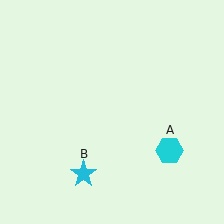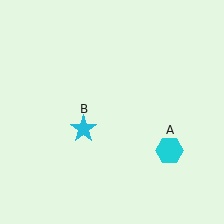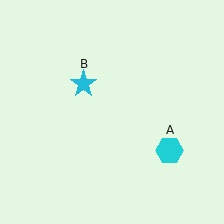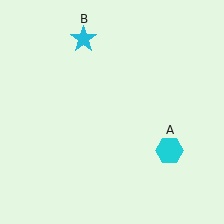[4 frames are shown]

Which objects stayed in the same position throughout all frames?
Cyan hexagon (object A) remained stationary.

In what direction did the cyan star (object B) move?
The cyan star (object B) moved up.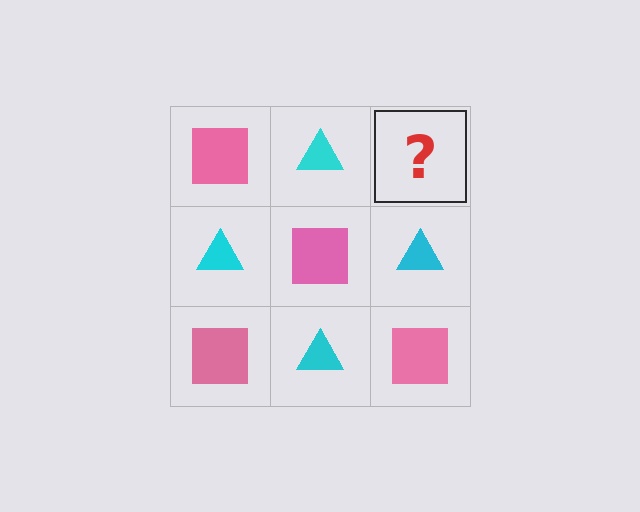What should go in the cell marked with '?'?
The missing cell should contain a pink square.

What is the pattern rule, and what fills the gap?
The rule is that it alternates pink square and cyan triangle in a checkerboard pattern. The gap should be filled with a pink square.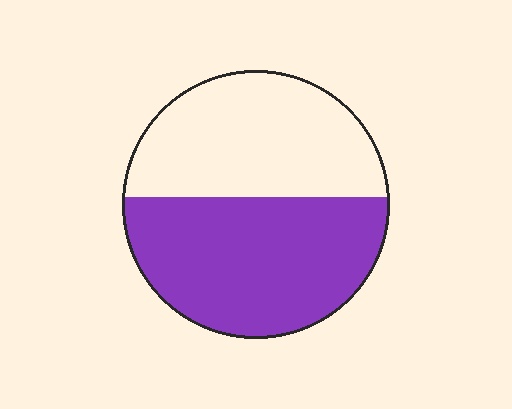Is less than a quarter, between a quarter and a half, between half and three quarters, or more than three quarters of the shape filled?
Between half and three quarters.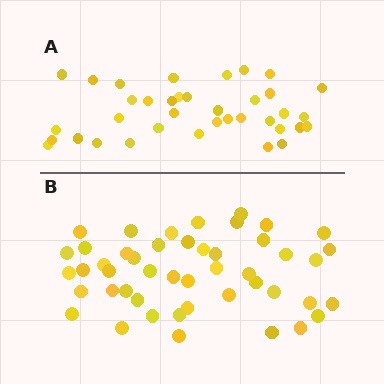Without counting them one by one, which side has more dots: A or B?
Region B (the bottom region) has more dots.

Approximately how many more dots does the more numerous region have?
Region B has roughly 10 or so more dots than region A.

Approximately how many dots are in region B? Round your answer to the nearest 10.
About 50 dots. (The exact count is 47, which rounds to 50.)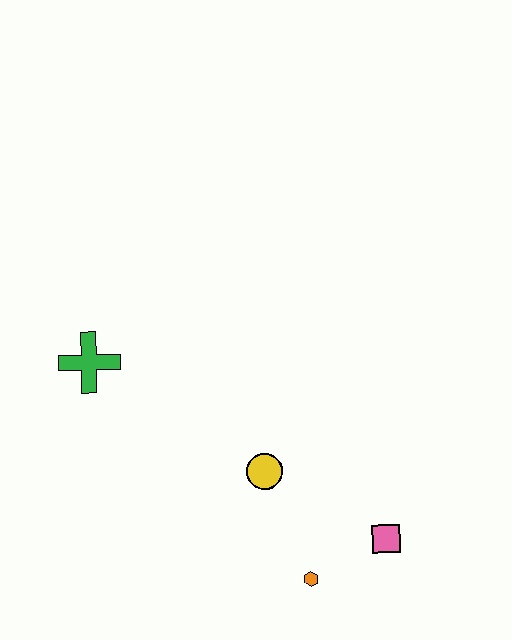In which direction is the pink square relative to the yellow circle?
The pink square is to the right of the yellow circle.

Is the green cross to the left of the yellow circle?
Yes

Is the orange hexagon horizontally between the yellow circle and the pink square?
Yes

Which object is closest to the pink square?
The orange hexagon is closest to the pink square.